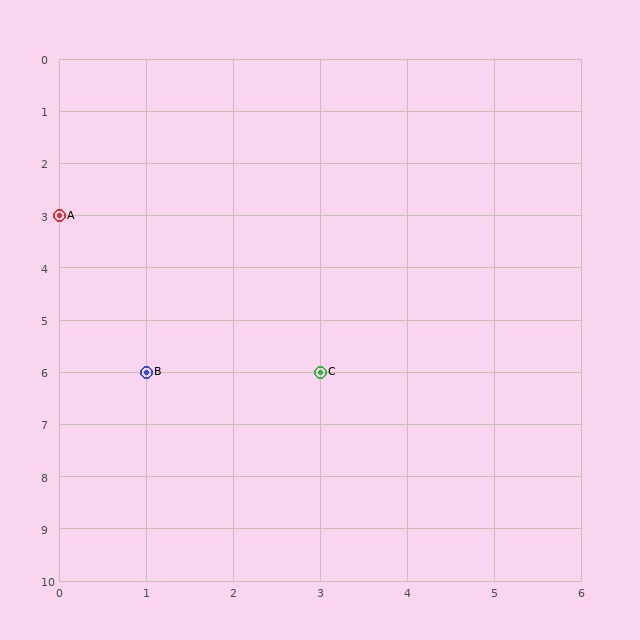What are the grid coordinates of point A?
Point A is at grid coordinates (0, 3).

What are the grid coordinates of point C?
Point C is at grid coordinates (3, 6).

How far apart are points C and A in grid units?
Points C and A are 3 columns and 3 rows apart (about 4.2 grid units diagonally).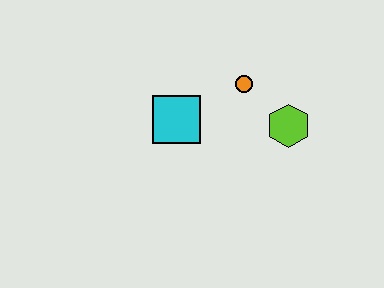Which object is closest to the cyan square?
The orange circle is closest to the cyan square.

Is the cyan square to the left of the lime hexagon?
Yes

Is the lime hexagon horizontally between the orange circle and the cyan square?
No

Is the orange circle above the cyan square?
Yes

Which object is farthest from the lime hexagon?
The cyan square is farthest from the lime hexagon.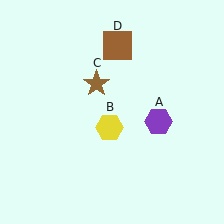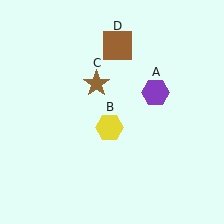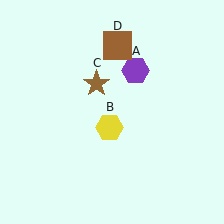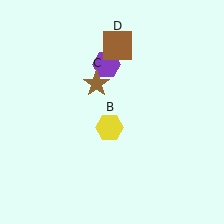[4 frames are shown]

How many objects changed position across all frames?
1 object changed position: purple hexagon (object A).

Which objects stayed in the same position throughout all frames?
Yellow hexagon (object B) and brown star (object C) and brown square (object D) remained stationary.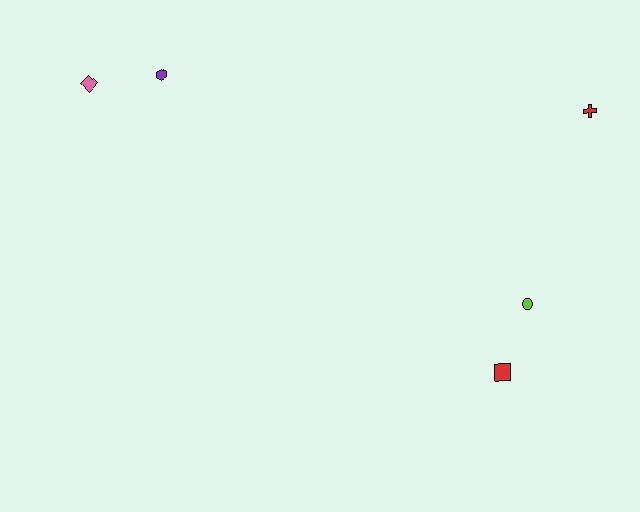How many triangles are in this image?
There are no triangles.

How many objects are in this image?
There are 5 objects.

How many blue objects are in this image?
There are no blue objects.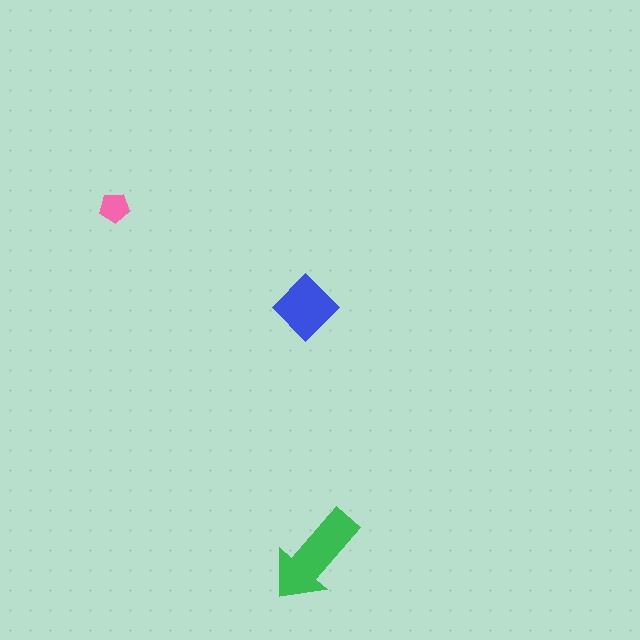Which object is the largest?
The green arrow.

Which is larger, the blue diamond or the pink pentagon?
The blue diamond.